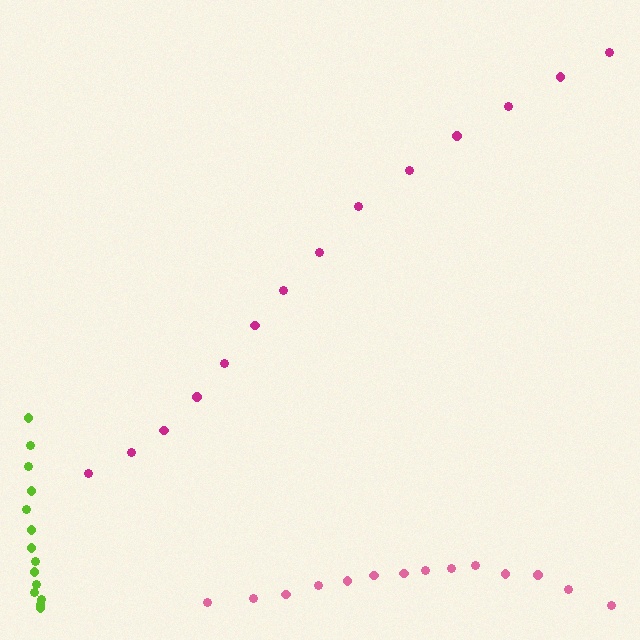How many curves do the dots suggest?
There are 3 distinct paths.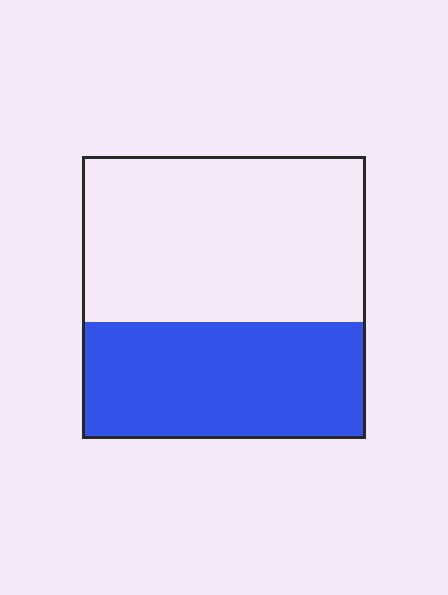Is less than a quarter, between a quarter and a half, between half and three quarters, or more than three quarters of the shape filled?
Between a quarter and a half.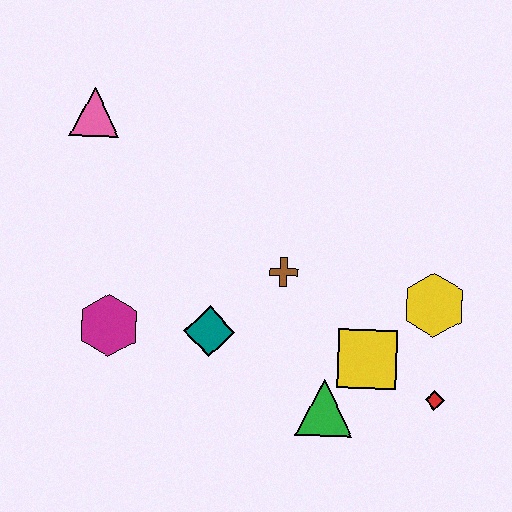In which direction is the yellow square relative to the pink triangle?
The yellow square is to the right of the pink triangle.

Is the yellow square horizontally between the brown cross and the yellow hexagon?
Yes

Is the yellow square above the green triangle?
Yes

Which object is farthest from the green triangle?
The pink triangle is farthest from the green triangle.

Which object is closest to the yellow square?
The green triangle is closest to the yellow square.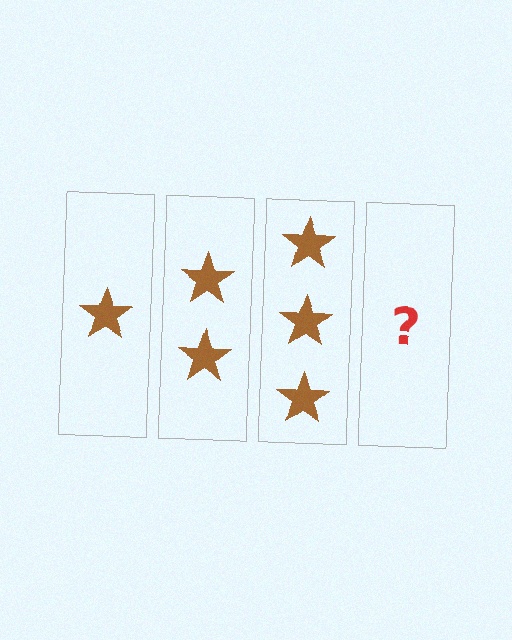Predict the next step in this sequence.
The next step is 4 stars.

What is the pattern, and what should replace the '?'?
The pattern is that each step adds one more star. The '?' should be 4 stars.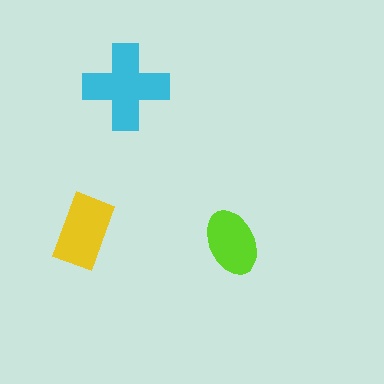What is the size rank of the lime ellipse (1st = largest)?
3rd.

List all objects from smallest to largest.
The lime ellipse, the yellow rectangle, the cyan cross.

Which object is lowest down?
The lime ellipse is bottommost.